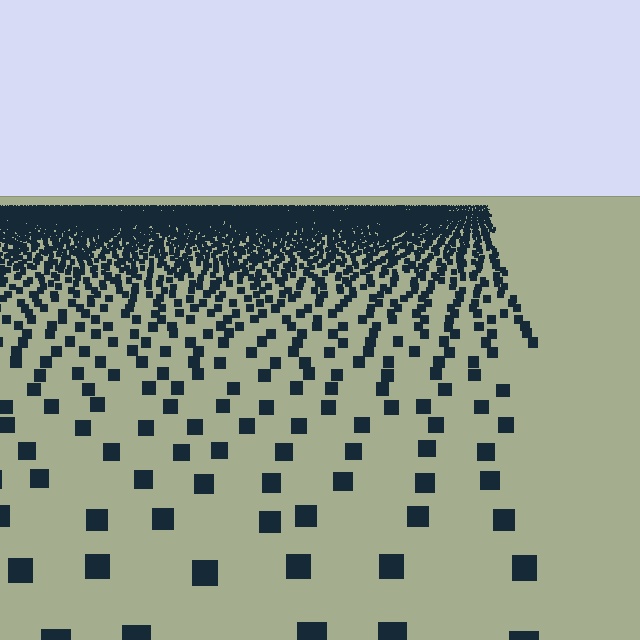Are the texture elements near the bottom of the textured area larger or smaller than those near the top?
Larger. Near the bottom, elements are closer to the viewer and appear at a bigger on-screen size.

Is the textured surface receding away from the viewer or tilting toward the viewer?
The surface is receding away from the viewer. Texture elements get smaller and denser toward the top.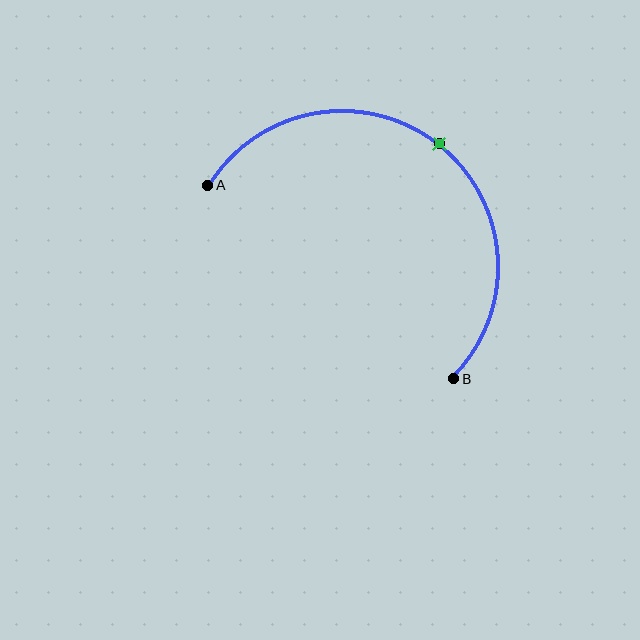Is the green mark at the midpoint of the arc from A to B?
Yes. The green mark lies on the arc at equal arc-length from both A and B — it is the arc midpoint.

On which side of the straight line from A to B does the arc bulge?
The arc bulges above and to the right of the straight line connecting A and B.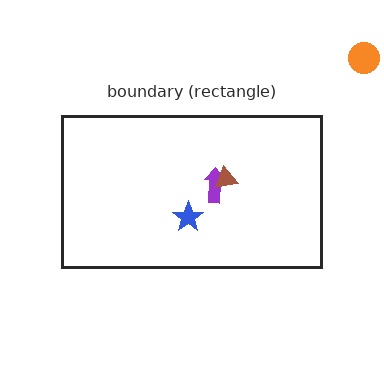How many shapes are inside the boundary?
3 inside, 1 outside.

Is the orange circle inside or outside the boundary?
Outside.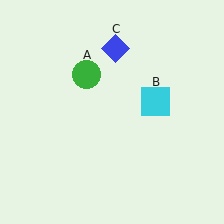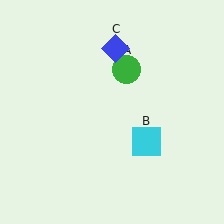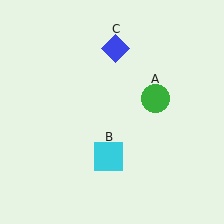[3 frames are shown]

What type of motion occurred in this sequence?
The green circle (object A), cyan square (object B) rotated clockwise around the center of the scene.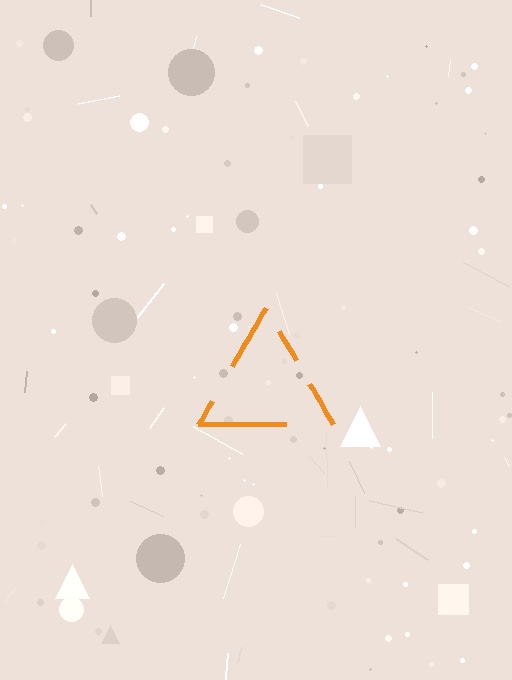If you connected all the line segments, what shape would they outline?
They would outline a triangle.